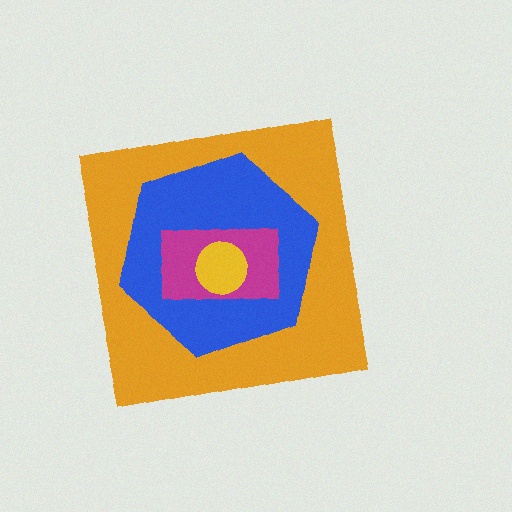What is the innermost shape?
The yellow circle.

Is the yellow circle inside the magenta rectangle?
Yes.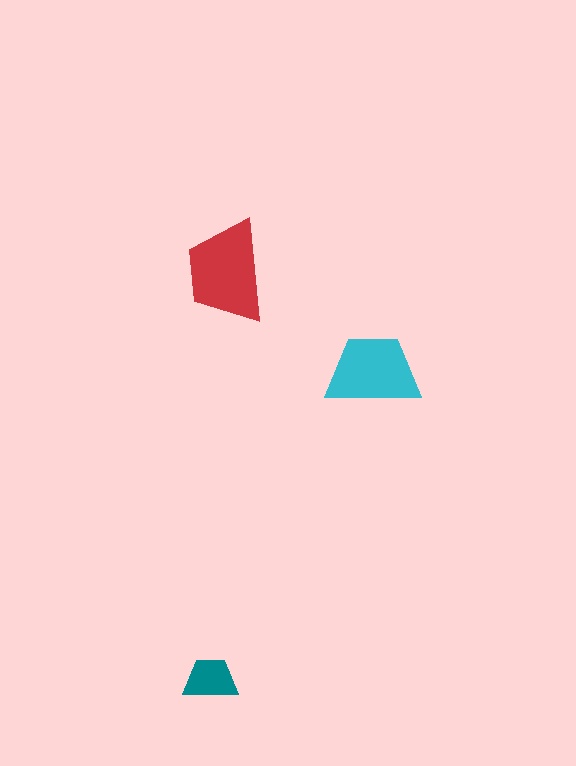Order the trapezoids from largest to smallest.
the red one, the cyan one, the teal one.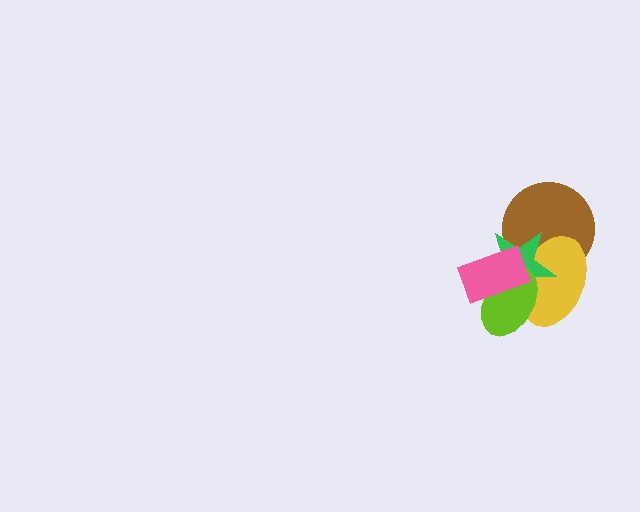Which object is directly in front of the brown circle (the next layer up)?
The yellow ellipse is directly in front of the brown circle.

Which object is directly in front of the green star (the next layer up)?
The lime ellipse is directly in front of the green star.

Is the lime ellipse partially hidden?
Yes, it is partially covered by another shape.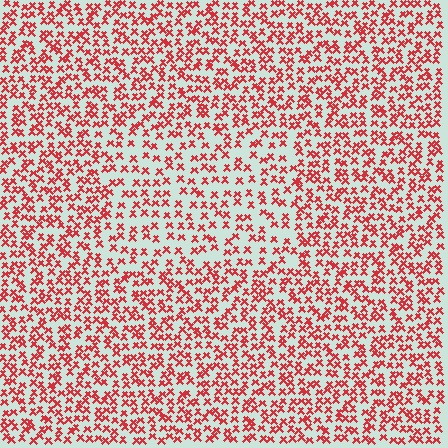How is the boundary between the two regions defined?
The boundary is defined by a change in element density (approximately 1.6x ratio). All elements are the same color, size, and shape.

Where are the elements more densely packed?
The elements are more densely packed outside the rectangle boundary.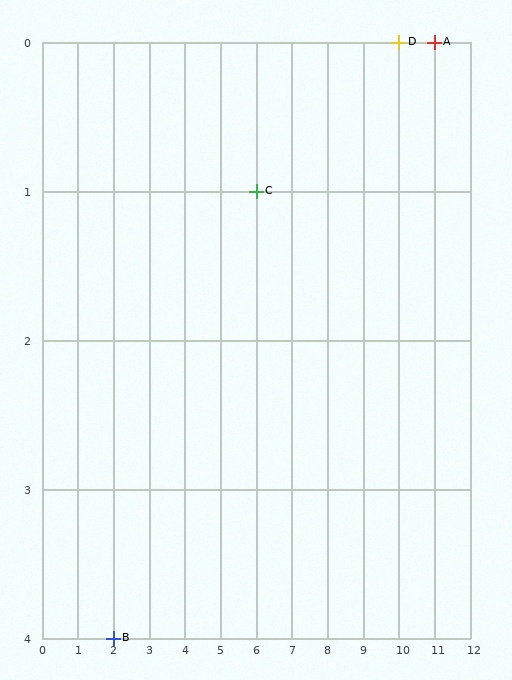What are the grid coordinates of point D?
Point D is at grid coordinates (10, 0).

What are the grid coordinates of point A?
Point A is at grid coordinates (11, 0).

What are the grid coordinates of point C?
Point C is at grid coordinates (6, 1).